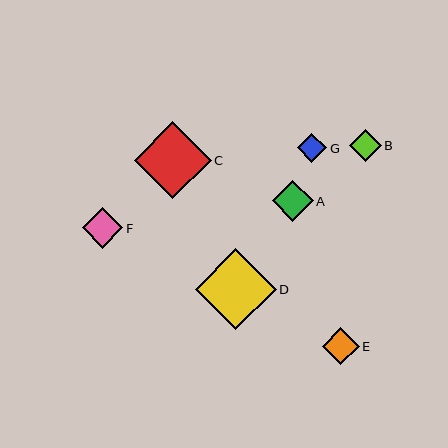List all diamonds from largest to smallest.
From largest to smallest: D, C, A, F, E, B, G.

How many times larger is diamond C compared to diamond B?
Diamond C is approximately 2.5 times the size of diamond B.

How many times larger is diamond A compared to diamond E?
Diamond A is approximately 1.1 times the size of diamond E.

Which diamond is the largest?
Diamond D is the largest with a size of approximately 81 pixels.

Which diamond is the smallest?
Diamond G is the smallest with a size of approximately 29 pixels.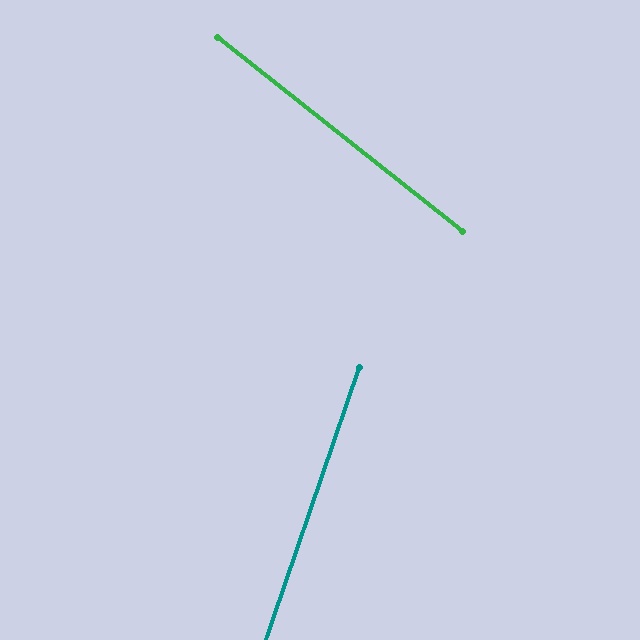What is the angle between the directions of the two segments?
Approximately 71 degrees.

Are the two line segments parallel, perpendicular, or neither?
Neither parallel nor perpendicular — they differ by about 71°.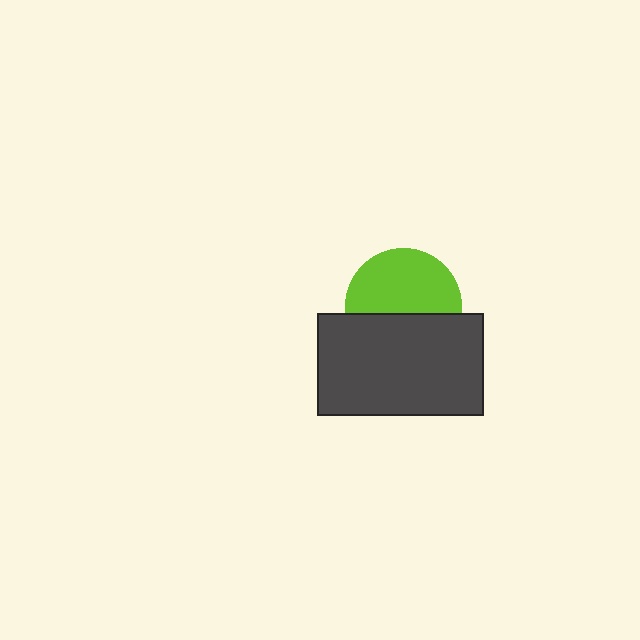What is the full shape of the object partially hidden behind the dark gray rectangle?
The partially hidden object is a lime circle.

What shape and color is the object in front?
The object in front is a dark gray rectangle.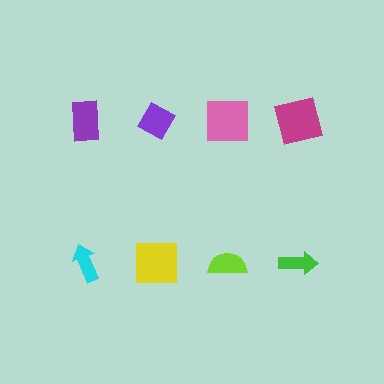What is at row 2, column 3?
A lime semicircle.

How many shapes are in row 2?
4 shapes.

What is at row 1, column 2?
A purple diamond.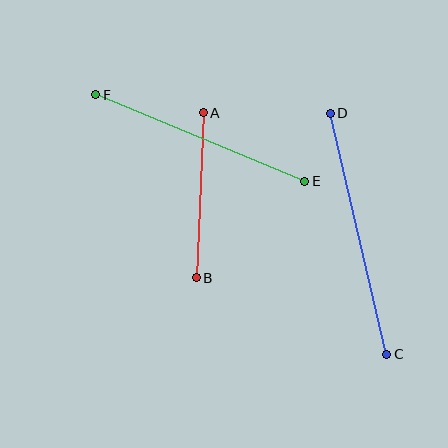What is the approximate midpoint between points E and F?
The midpoint is at approximately (200, 138) pixels.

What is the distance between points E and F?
The distance is approximately 227 pixels.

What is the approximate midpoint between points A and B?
The midpoint is at approximately (200, 195) pixels.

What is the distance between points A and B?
The distance is approximately 165 pixels.